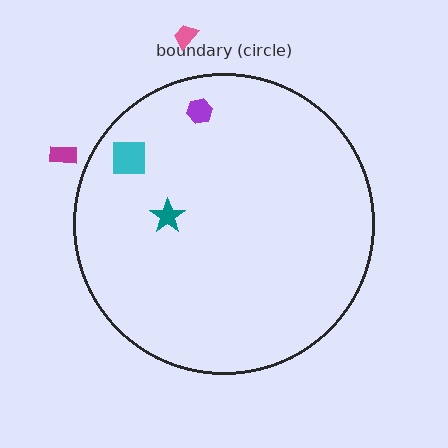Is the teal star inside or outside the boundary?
Inside.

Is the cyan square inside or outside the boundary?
Inside.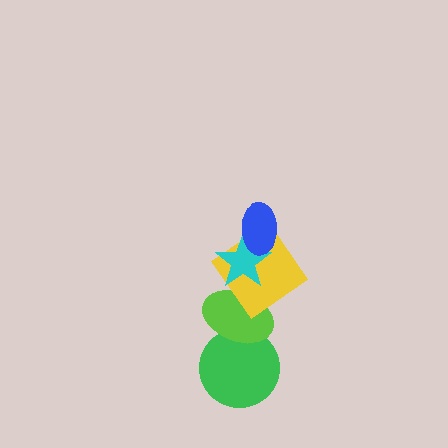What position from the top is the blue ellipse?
The blue ellipse is 1st from the top.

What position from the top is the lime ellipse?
The lime ellipse is 4th from the top.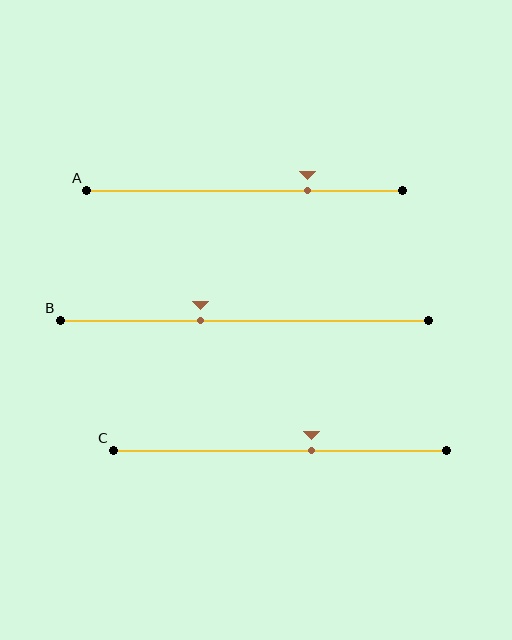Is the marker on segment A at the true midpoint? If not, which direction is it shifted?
No, the marker on segment A is shifted to the right by about 20% of the segment length.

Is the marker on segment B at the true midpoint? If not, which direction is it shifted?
No, the marker on segment B is shifted to the left by about 12% of the segment length.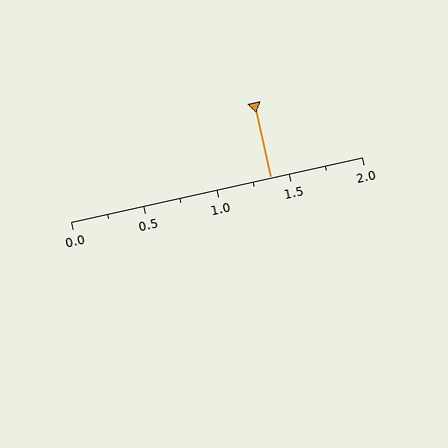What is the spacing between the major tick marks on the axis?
The major ticks are spaced 0.5 apart.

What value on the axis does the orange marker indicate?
The marker indicates approximately 1.38.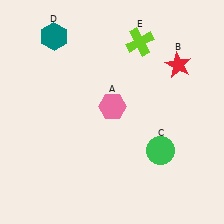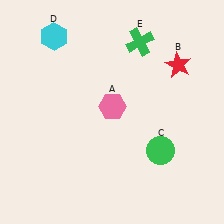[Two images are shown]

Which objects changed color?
D changed from teal to cyan. E changed from lime to green.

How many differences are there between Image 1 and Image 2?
There are 2 differences between the two images.